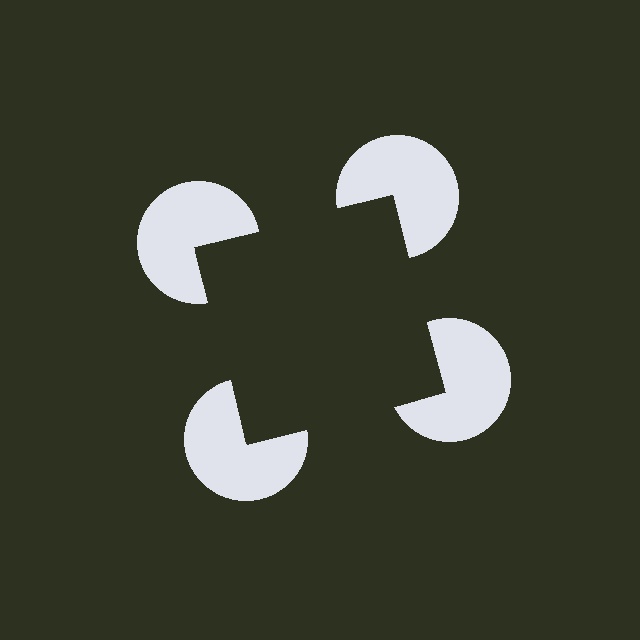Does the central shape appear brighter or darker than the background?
It typically appears slightly darker than the background, even though no actual brightness change is drawn.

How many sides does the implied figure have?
4 sides.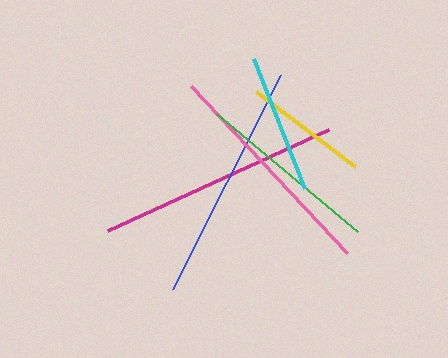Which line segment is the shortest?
The yellow line is the shortest at approximately 124 pixels.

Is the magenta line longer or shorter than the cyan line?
The magenta line is longer than the cyan line.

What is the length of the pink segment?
The pink segment is approximately 229 pixels long.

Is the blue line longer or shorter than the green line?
The blue line is longer than the green line.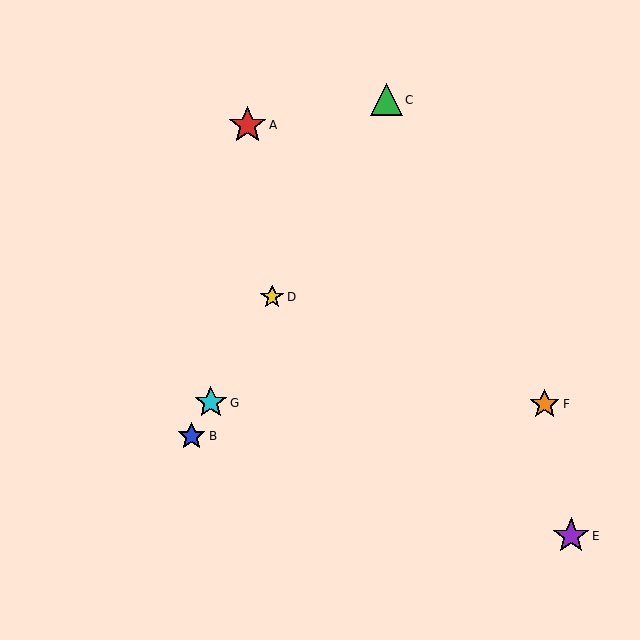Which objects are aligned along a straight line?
Objects B, C, D, G are aligned along a straight line.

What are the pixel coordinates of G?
Object G is at (211, 403).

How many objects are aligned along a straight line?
4 objects (B, C, D, G) are aligned along a straight line.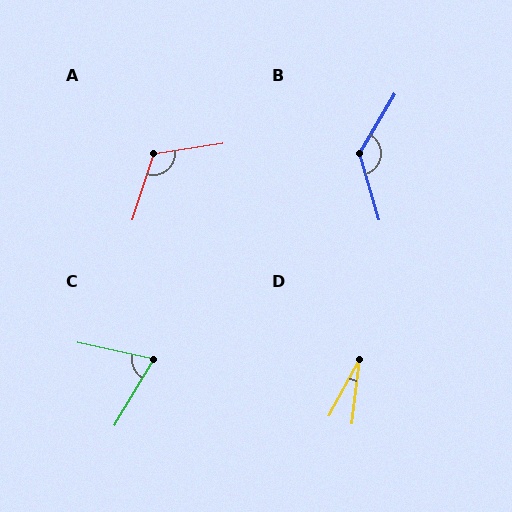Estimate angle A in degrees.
Approximately 117 degrees.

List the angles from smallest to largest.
D (22°), C (71°), A (117°), B (133°).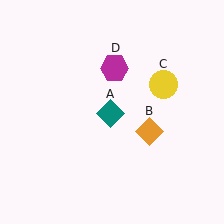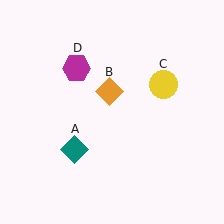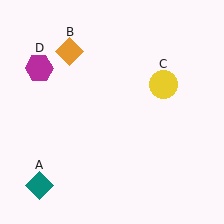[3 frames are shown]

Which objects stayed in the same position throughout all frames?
Yellow circle (object C) remained stationary.